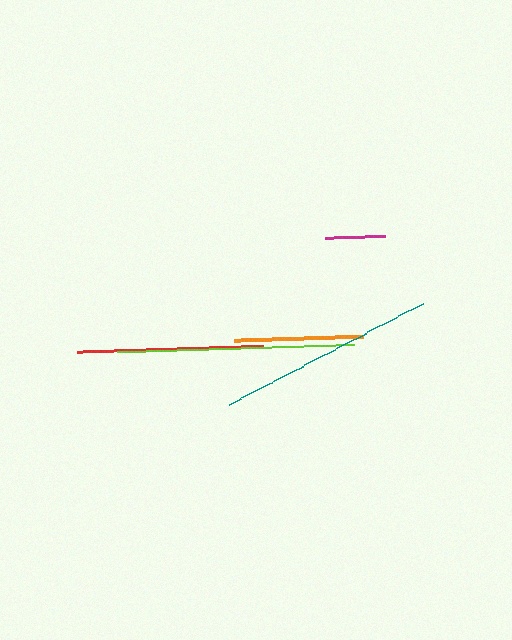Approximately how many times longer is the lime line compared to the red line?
The lime line is approximately 1.3 times the length of the red line.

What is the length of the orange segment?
The orange segment is approximately 129 pixels long.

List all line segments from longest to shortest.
From longest to shortest: lime, teal, red, orange, magenta.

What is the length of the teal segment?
The teal segment is approximately 219 pixels long.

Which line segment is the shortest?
The magenta line is the shortest at approximately 60 pixels.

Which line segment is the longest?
The lime line is the longest at approximately 237 pixels.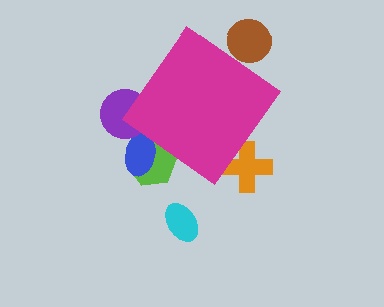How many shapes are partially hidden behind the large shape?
5 shapes are partially hidden.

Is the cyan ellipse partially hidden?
No, the cyan ellipse is fully visible.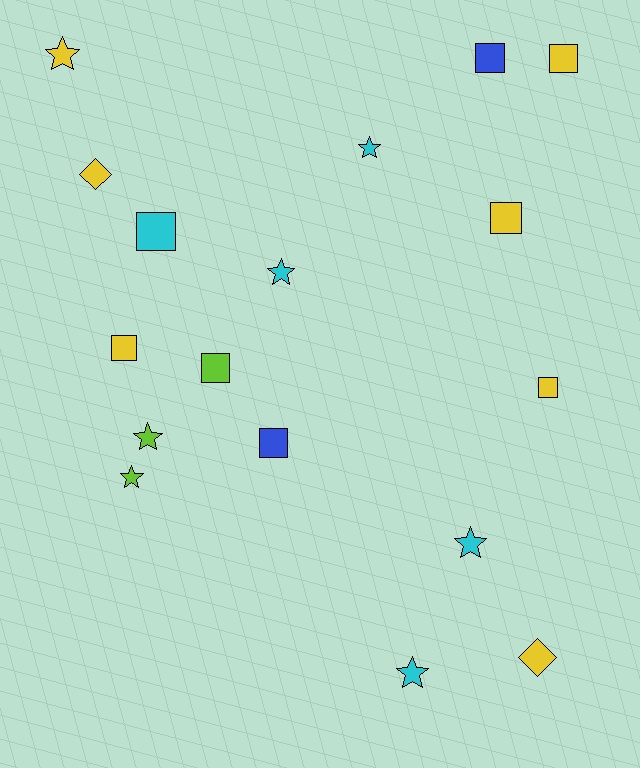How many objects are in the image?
There are 17 objects.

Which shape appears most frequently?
Square, with 8 objects.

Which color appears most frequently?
Yellow, with 7 objects.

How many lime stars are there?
There are 2 lime stars.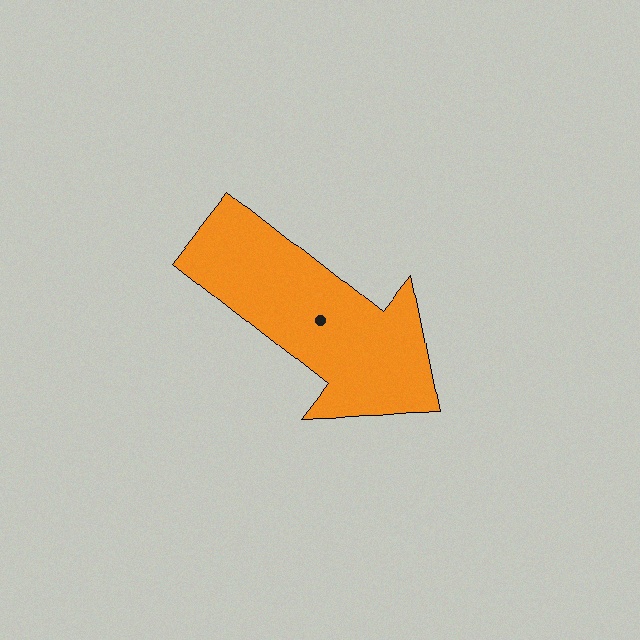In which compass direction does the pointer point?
Southeast.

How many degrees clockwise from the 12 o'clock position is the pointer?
Approximately 128 degrees.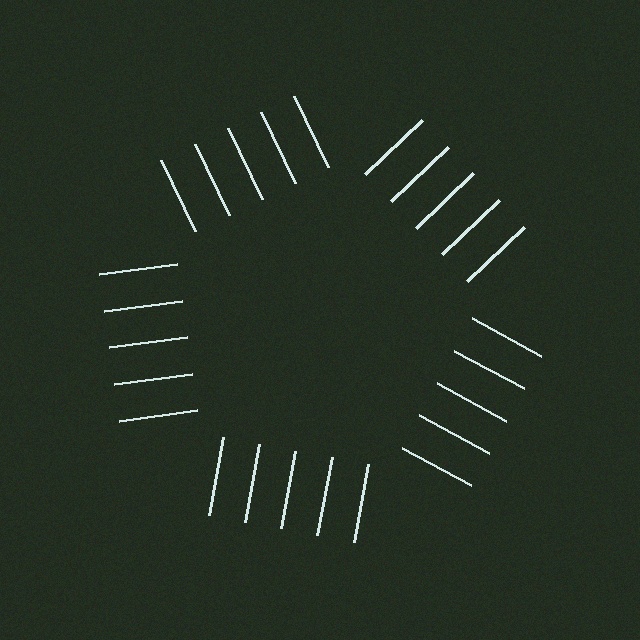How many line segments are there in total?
25 — 5 along each of the 5 edges.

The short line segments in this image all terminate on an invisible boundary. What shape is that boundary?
An illusory pentagon — the line segments terminate on its edges but no continuous stroke is drawn.